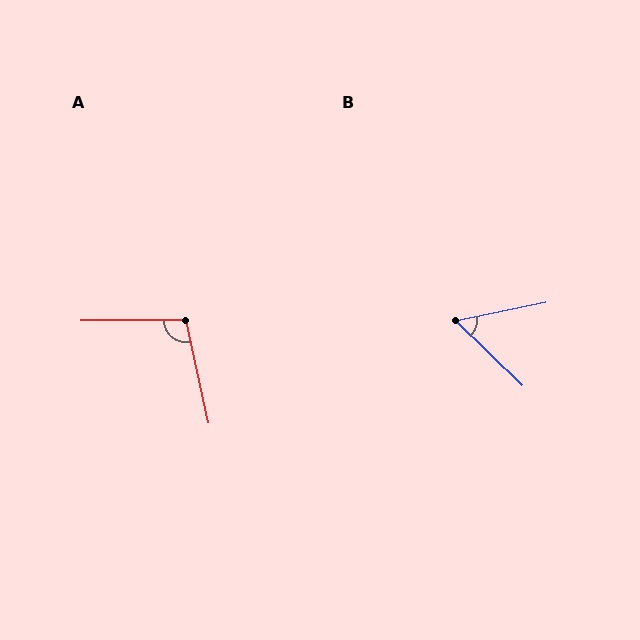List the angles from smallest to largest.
B (56°), A (102°).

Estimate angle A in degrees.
Approximately 102 degrees.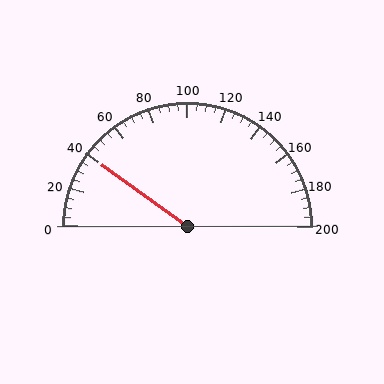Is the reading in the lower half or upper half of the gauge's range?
The reading is in the lower half of the range (0 to 200).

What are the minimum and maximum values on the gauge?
The gauge ranges from 0 to 200.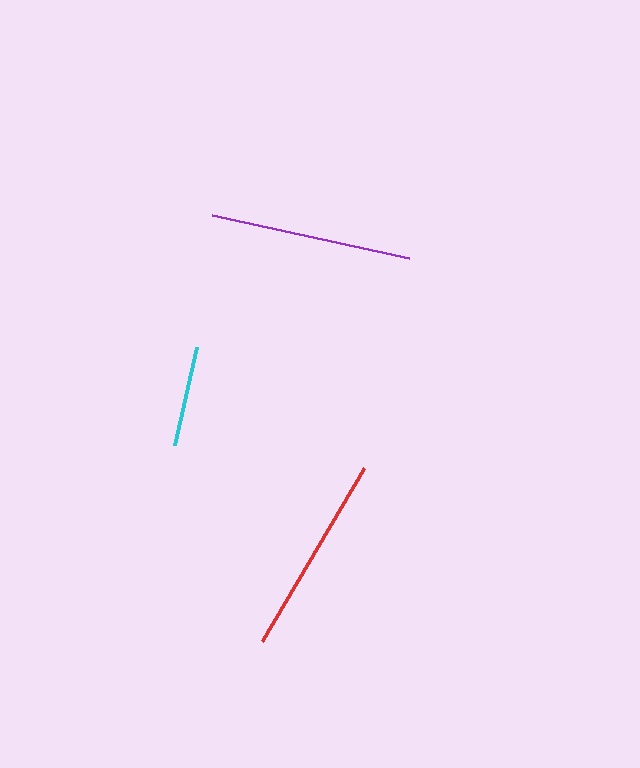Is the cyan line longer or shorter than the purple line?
The purple line is longer than the cyan line.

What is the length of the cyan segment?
The cyan segment is approximately 101 pixels long.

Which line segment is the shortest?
The cyan line is the shortest at approximately 101 pixels.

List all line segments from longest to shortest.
From longest to shortest: purple, red, cyan.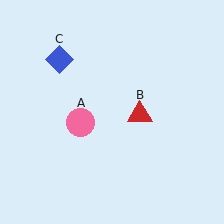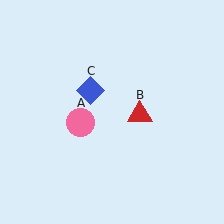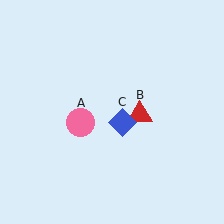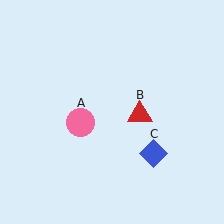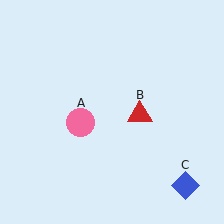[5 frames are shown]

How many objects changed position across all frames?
1 object changed position: blue diamond (object C).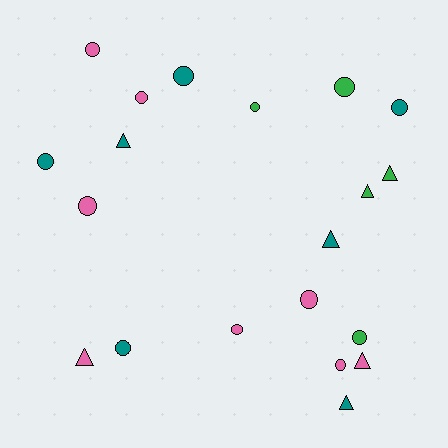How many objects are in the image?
There are 20 objects.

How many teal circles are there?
There are 4 teal circles.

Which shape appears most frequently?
Circle, with 13 objects.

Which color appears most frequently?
Pink, with 8 objects.